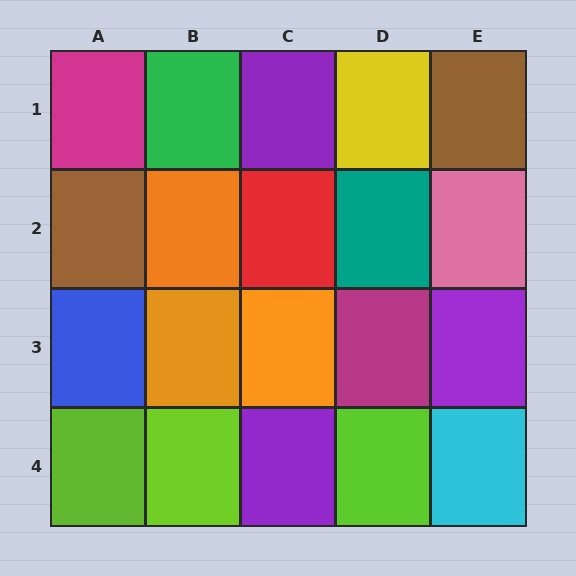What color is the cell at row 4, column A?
Lime.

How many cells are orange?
3 cells are orange.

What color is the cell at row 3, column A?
Blue.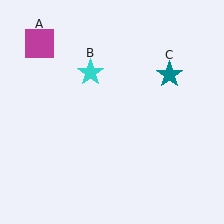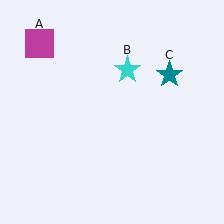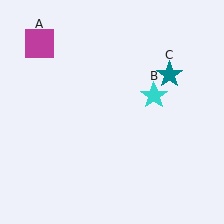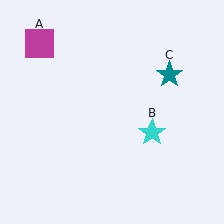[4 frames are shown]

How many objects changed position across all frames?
1 object changed position: cyan star (object B).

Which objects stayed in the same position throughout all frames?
Magenta square (object A) and teal star (object C) remained stationary.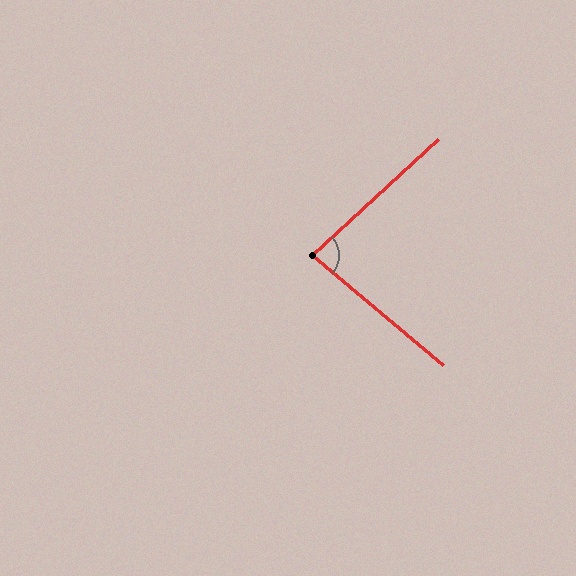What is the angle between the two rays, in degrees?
Approximately 83 degrees.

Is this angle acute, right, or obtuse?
It is acute.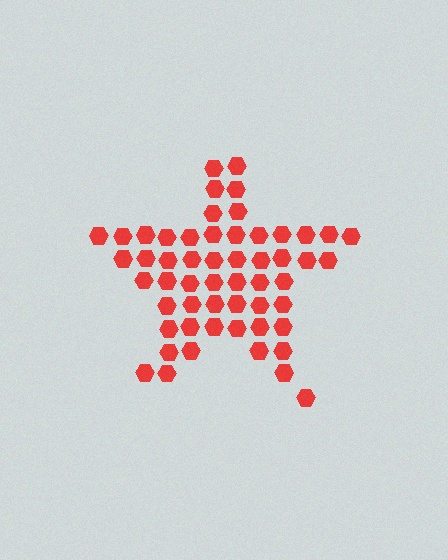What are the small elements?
The small elements are hexagons.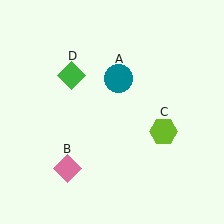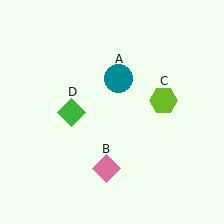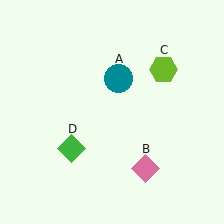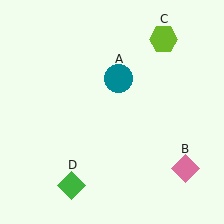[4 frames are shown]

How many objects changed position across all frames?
3 objects changed position: pink diamond (object B), lime hexagon (object C), green diamond (object D).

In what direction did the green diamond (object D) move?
The green diamond (object D) moved down.